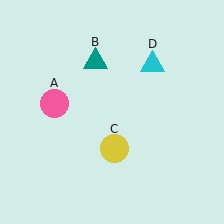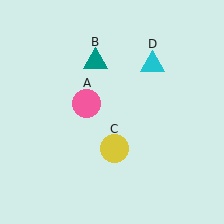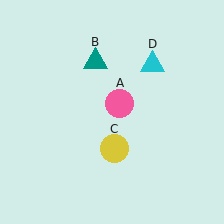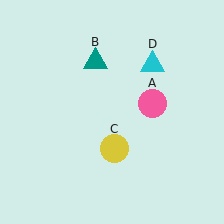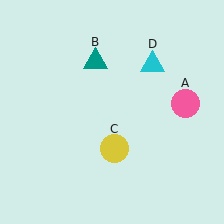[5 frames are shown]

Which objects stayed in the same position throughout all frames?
Teal triangle (object B) and yellow circle (object C) and cyan triangle (object D) remained stationary.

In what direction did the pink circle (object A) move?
The pink circle (object A) moved right.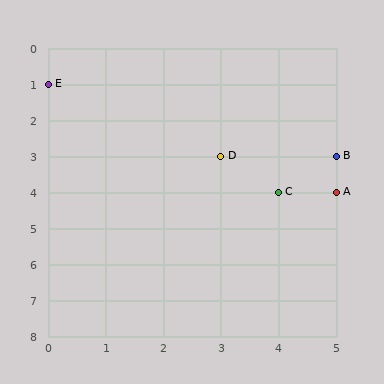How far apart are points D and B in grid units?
Points D and B are 2 columns apart.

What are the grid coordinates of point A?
Point A is at grid coordinates (5, 4).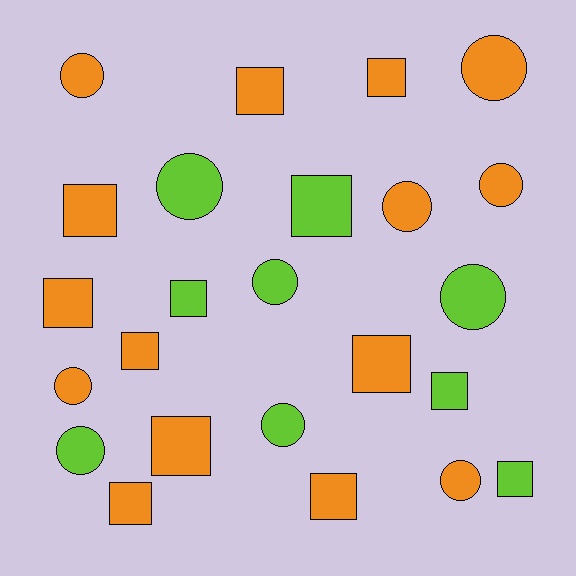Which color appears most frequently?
Orange, with 15 objects.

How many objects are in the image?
There are 24 objects.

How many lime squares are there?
There are 4 lime squares.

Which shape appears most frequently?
Square, with 13 objects.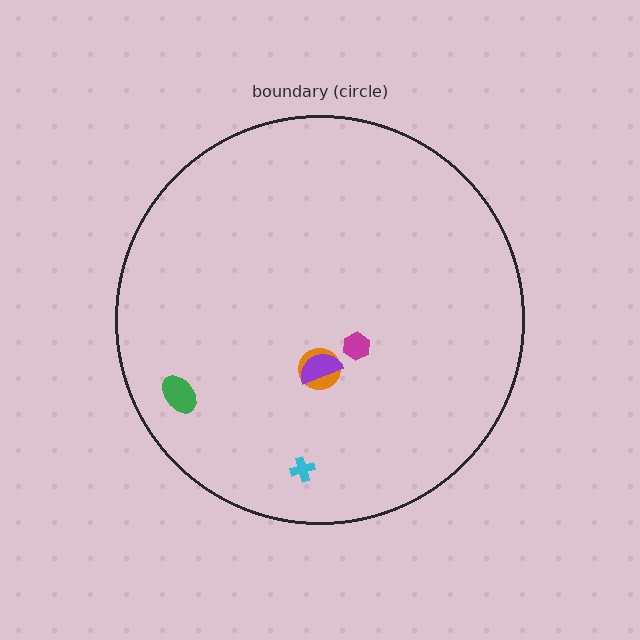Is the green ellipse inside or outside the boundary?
Inside.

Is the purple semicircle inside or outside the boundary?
Inside.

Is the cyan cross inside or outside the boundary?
Inside.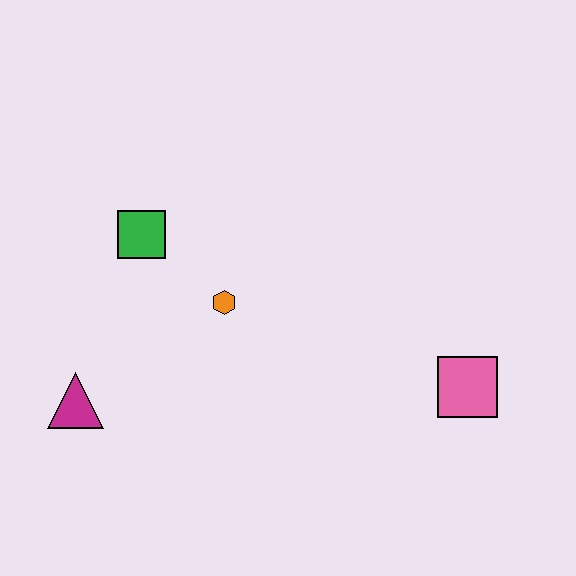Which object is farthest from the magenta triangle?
The pink square is farthest from the magenta triangle.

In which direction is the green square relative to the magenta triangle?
The green square is above the magenta triangle.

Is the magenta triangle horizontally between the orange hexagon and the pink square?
No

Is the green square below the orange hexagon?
No